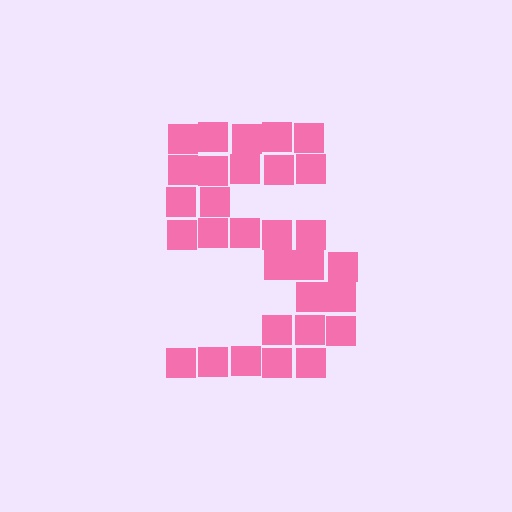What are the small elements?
The small elements are squares.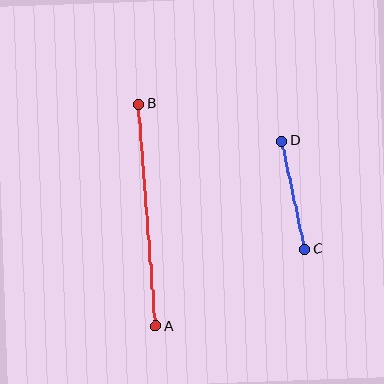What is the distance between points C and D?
The distance is approximately 111 pixels.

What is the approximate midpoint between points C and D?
The midpoint is at approximately (293, 195) pixels.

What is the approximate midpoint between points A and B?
The midpoint is at approximately (147, 215) pixels.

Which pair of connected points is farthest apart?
Points A and B are farthest apart.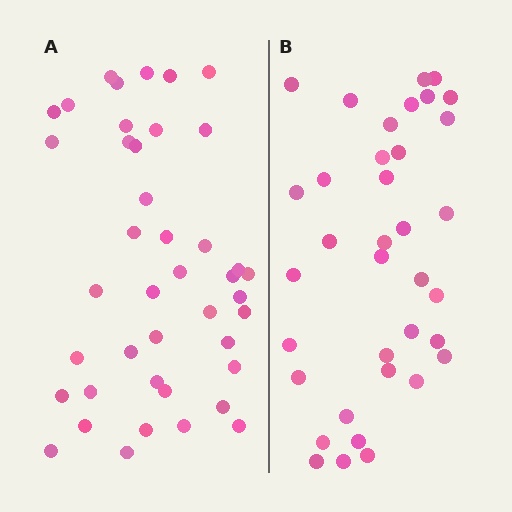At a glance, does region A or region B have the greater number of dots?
Region A (the left region) has more dots.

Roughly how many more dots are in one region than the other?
Region A has about 6 more dots than region B.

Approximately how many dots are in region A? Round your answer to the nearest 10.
About 40 dots. (The exact count is 42, which rounds to 40.)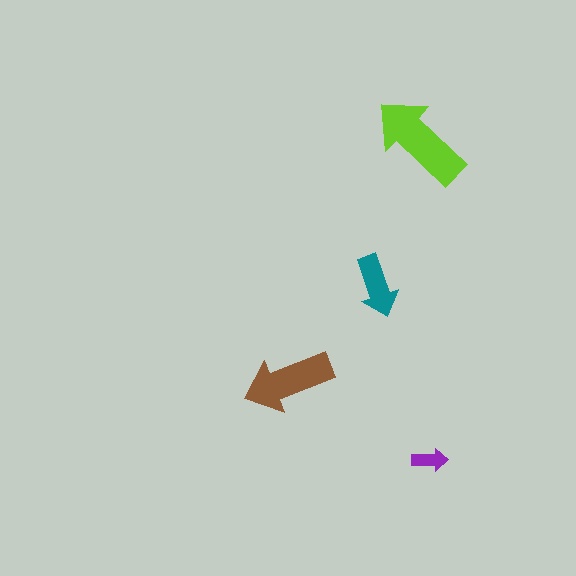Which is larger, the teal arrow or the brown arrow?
The brown one.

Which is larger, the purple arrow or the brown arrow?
The brown one.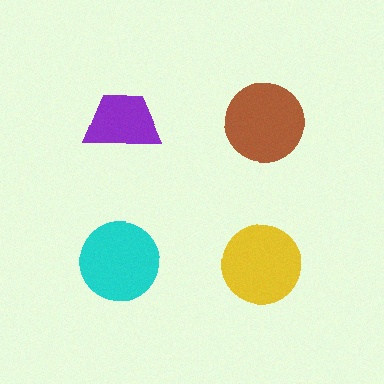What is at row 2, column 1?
A cyan circle.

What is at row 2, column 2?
A yellow circle.